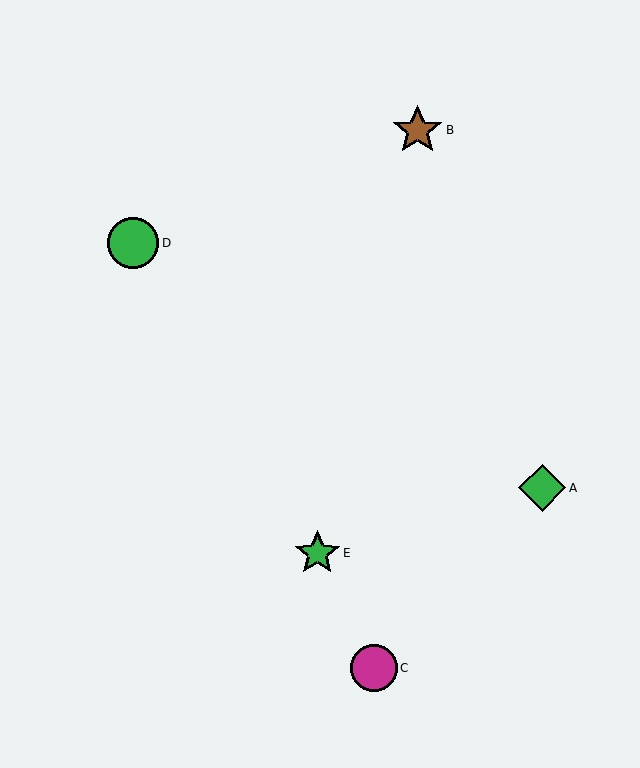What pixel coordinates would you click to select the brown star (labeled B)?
Click at (418, 130) to select the brown star B.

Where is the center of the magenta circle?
The center of the magenta circle is at (374, 668).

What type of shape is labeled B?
Shape B is a brown star.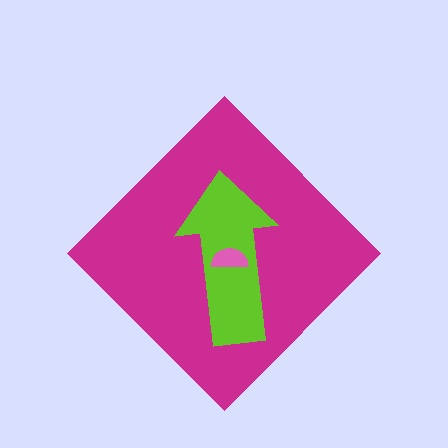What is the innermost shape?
The pink semicircle.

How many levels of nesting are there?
3.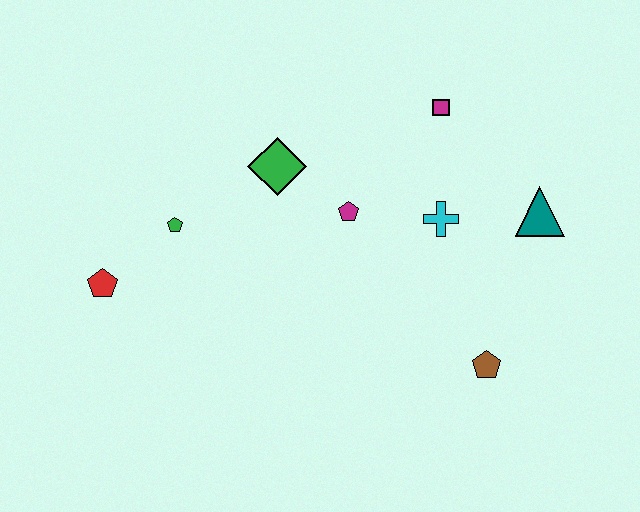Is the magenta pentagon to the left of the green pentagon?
No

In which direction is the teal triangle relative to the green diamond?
The teal triangle is to the right of the green diamond.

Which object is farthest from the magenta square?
The red pentagon is farthest from the magenta square.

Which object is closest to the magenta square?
The cyan cross is closest to the magenta square.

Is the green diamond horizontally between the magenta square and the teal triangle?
No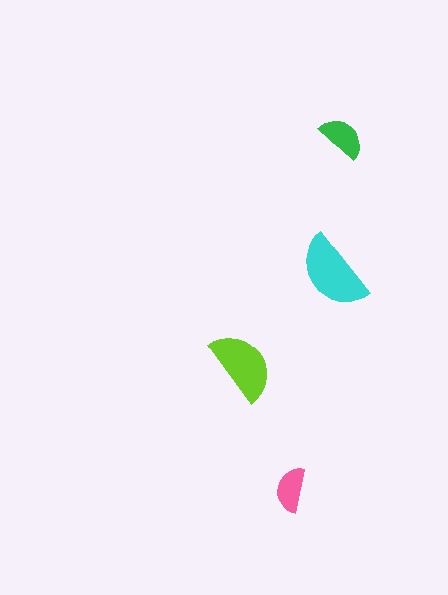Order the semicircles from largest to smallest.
the cyan one, the lime one, the green one, the pink one.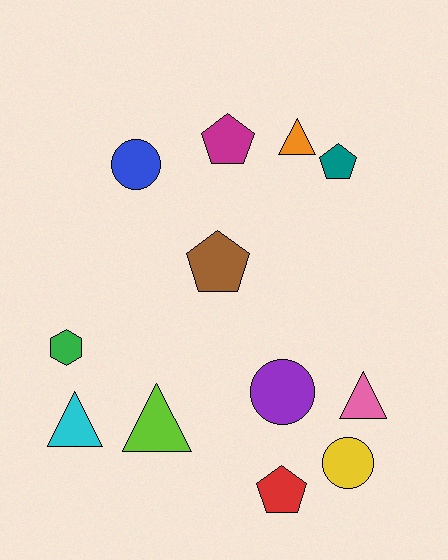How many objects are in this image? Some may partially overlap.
There are 12 objects.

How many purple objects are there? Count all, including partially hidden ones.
There is 1 purple object.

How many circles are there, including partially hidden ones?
There are 3 circles.